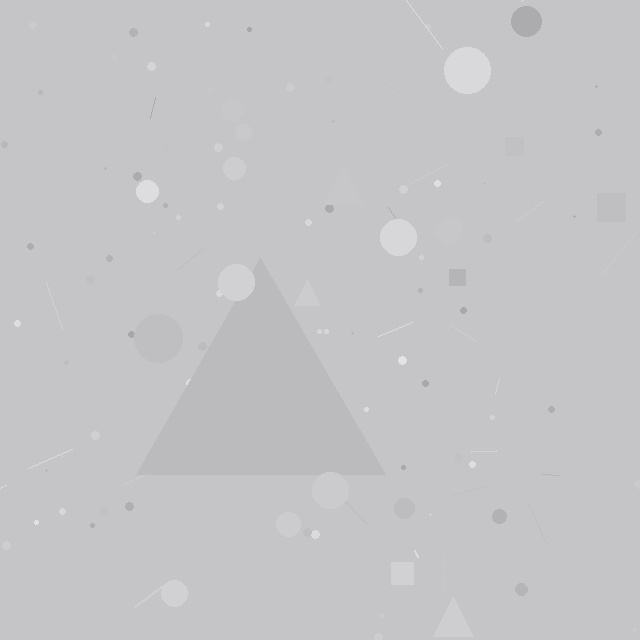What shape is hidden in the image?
A triangle is hidden in the image.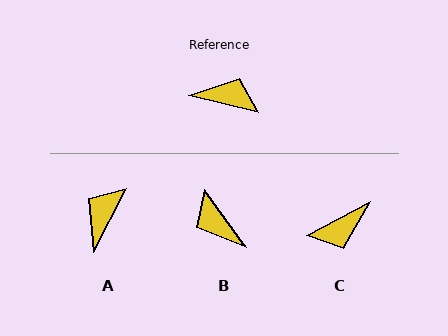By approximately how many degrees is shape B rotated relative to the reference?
Approximately 140 degrees counter-clockwise.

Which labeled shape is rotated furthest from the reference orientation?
B, about 140 degrees away.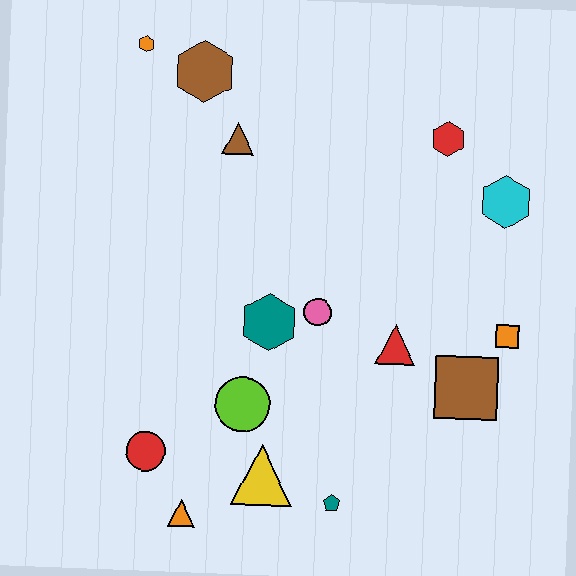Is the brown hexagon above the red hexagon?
Yes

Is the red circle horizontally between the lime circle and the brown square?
No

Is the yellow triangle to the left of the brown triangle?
No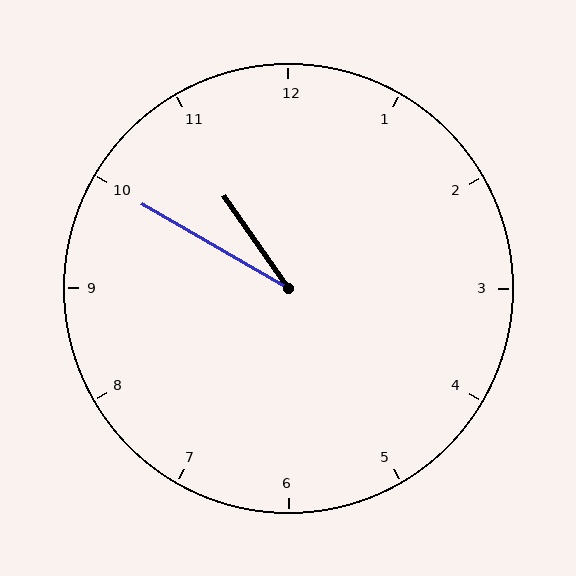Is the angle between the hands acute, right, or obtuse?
It is acute.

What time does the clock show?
10:50.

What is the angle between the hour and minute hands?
Approximately 25 degrees.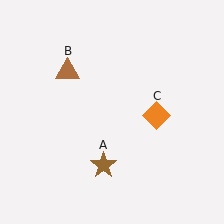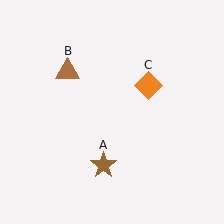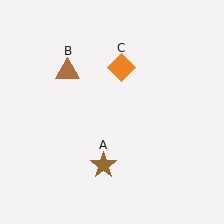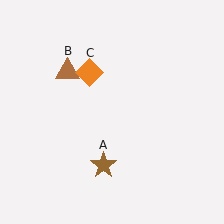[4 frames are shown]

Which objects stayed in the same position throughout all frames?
Brown star (object A) and brown triangle (object B) remained stationary.